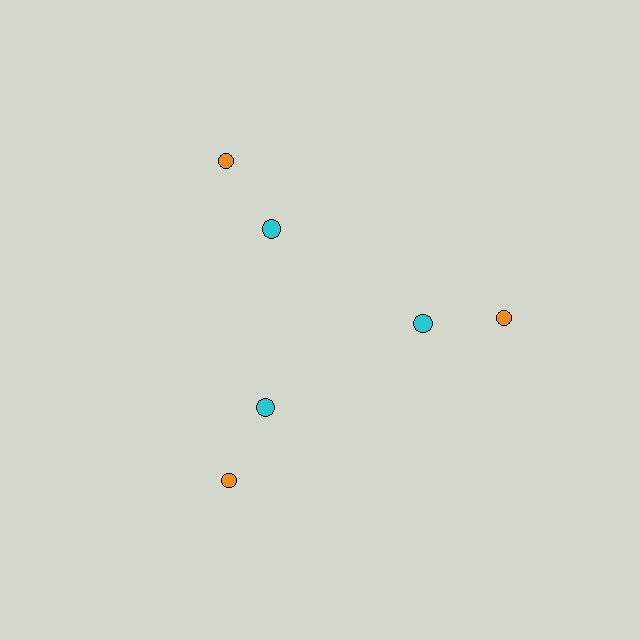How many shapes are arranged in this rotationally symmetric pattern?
There are 6 shapes, arranged in 3 groups of 2.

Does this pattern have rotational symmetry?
Yes, this pattern has 3-fold rotational symmetry. It looks the same after rotating 120 degrees around the center.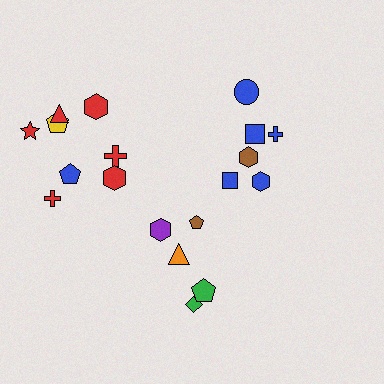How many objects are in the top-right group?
There are 6 objects.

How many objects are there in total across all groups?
There are 19 objects.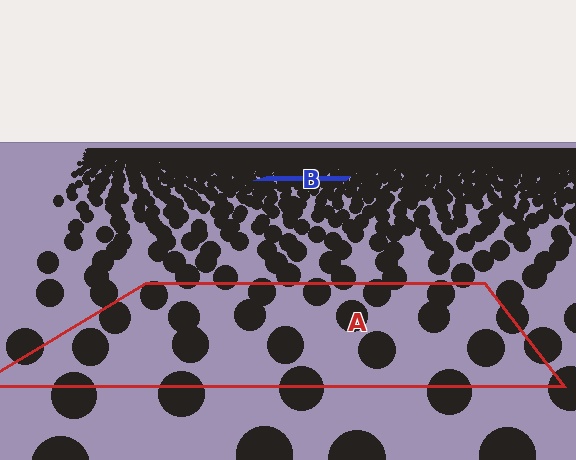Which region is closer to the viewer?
Region A is closer. The texture elements there are larger and more spread out.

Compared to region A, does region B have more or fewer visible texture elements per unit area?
Region B has more texture elements per unit area — they are packed more densely because it is farther away.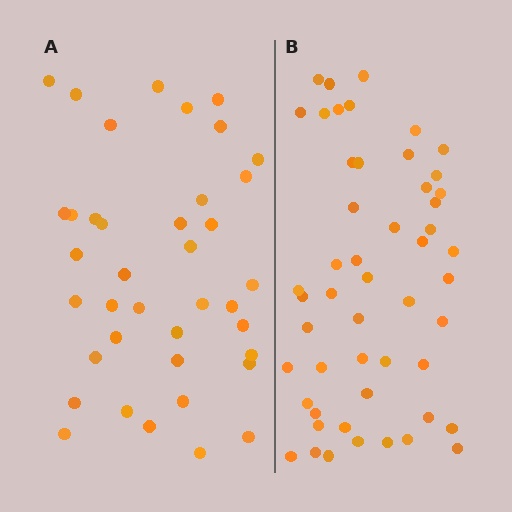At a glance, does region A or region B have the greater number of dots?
Region B (the right region) has more dots.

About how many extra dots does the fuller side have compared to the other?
Region B has roughly 12 or so more dots than region A.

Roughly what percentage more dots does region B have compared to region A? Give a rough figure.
About 30% more.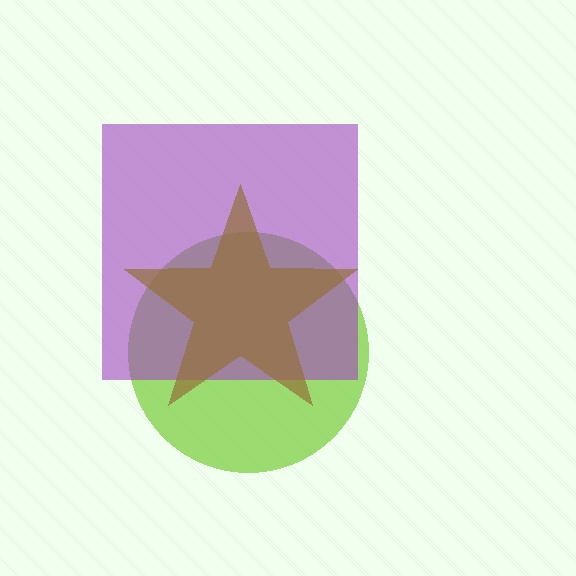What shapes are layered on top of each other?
The layered shapes are: a lime circle, a purple square, a brown star.